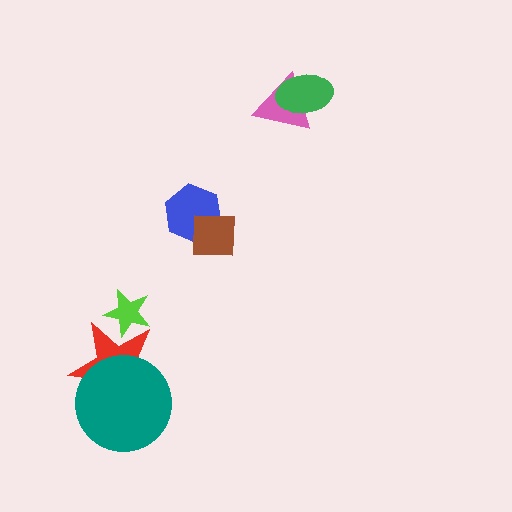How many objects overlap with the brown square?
1 object overlaps with the brown square.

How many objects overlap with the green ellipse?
1 object overlaps with the green ellipse.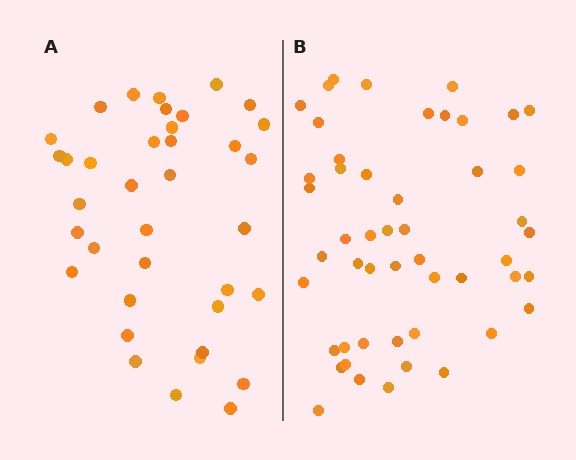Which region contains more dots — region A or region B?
Region B (the right region) has more dots.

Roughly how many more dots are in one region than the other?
Region B has approximately 15 more dots than region A.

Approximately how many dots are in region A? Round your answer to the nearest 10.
About 40 dots. (The exact count is 37, which rounds to 40.)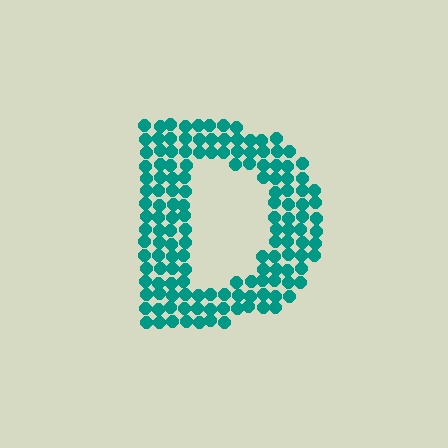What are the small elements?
The small elements are circles.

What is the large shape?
The large shape is the letter D.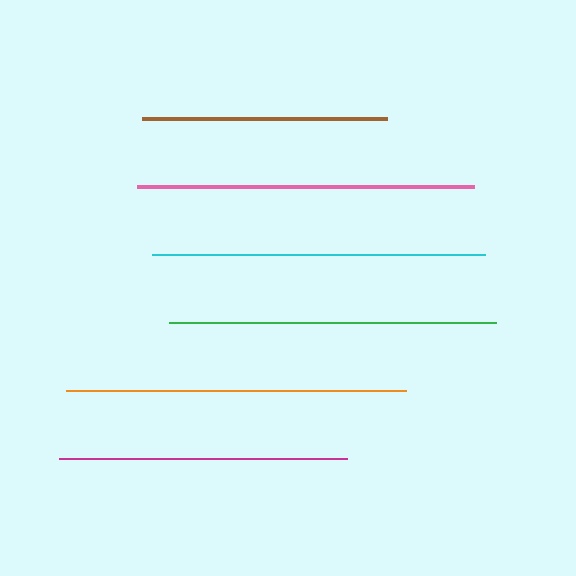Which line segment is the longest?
The orange line is the longest at approximately 340 pixels.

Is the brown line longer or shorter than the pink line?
The pink line is longer than the brown line.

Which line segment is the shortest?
The brown line is the shortest at approximately 245 pixels.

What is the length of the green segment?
The green segment is approximately 327 pixels long.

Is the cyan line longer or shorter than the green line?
The cyan line is longer than the green line.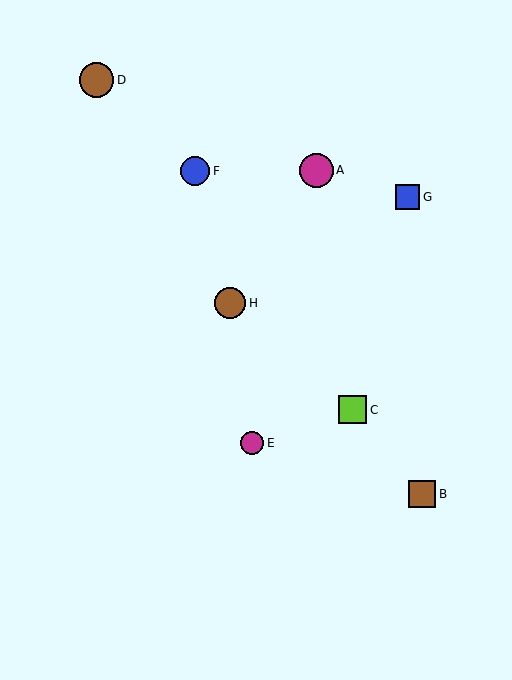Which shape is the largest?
The brown circle (labeled D) is the largest.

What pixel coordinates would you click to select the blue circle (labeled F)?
Click at (195, 171) to select the blue circle F.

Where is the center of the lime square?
The center of the lime square is at (352, 410).